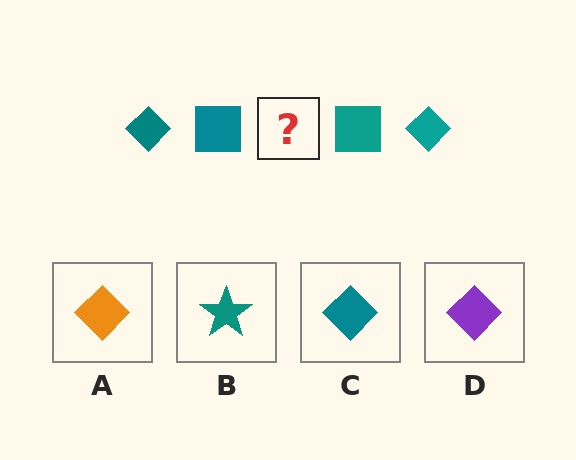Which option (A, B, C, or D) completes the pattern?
C.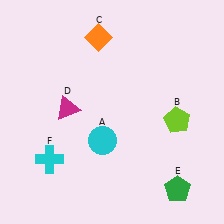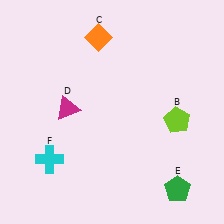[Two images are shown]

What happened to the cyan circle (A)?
The cyan circle (A) was removed in Image 2. It was in the bottom-left area of Image 1.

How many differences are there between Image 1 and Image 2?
There is 1 difference between the two images.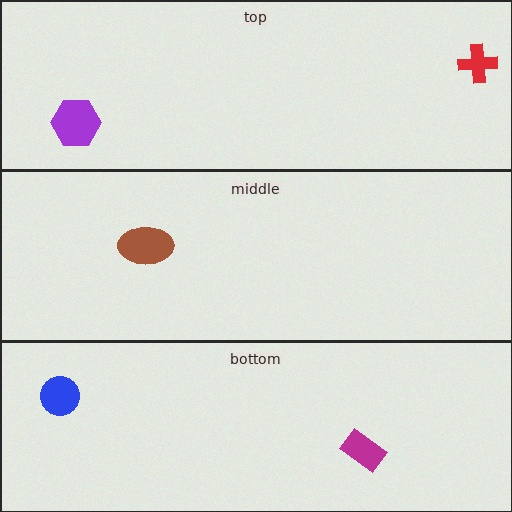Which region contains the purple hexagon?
The top region.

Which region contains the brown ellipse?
The middle region.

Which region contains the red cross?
The top region.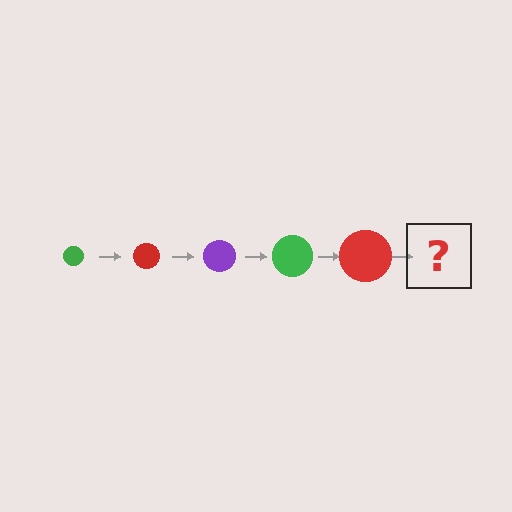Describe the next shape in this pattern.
It should be a purple circle, larger than the previous one.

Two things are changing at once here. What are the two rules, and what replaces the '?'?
The two rules are that the circle grows larger each step and the color cycles through green, red, and purple. The '?' should be a purple circle, larger than the previous one.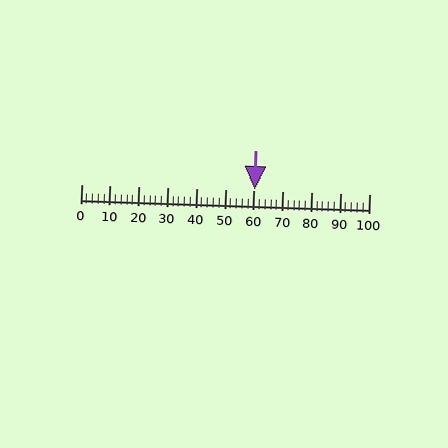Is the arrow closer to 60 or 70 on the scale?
The arrow is closer to 60.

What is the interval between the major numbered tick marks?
The major tick marks are spaced 10 units apart.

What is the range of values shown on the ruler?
The ruler shows values from 0 to 100.